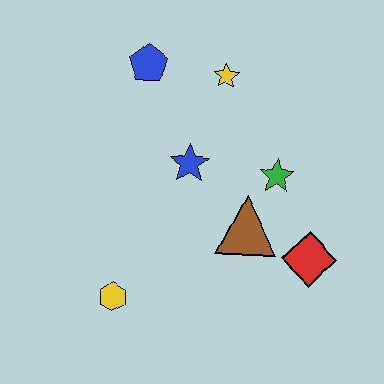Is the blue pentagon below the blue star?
No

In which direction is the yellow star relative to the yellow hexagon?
The yellow star is above the yellow hexagon.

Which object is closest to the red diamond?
The brown triangle is closest to the red diamond.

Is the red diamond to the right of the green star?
Yes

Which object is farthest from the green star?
The yellow hexagon is farthest from the green star.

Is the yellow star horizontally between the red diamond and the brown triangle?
No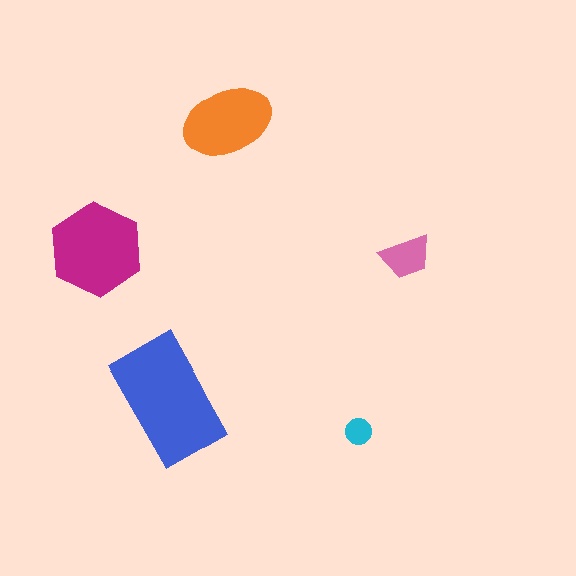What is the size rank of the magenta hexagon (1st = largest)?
2nd.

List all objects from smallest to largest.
The cyan circle, the pink trapezoid, the orange ellipse, the magenta hexagon, the blue rectangle.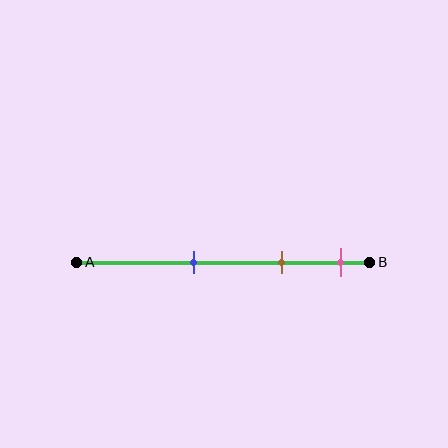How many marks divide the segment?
There are 3 marks dividing the segment.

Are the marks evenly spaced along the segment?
Yes, the marks are approximately evenly spaced.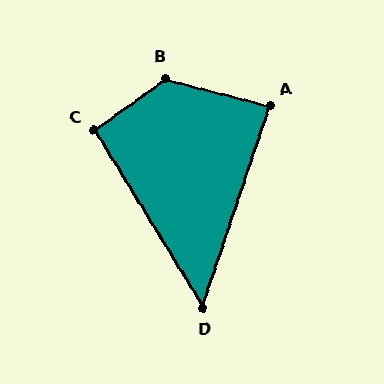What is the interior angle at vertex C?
Approximately 94 degrees (approximately right).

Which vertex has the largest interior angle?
B, at approximately 130 degrees.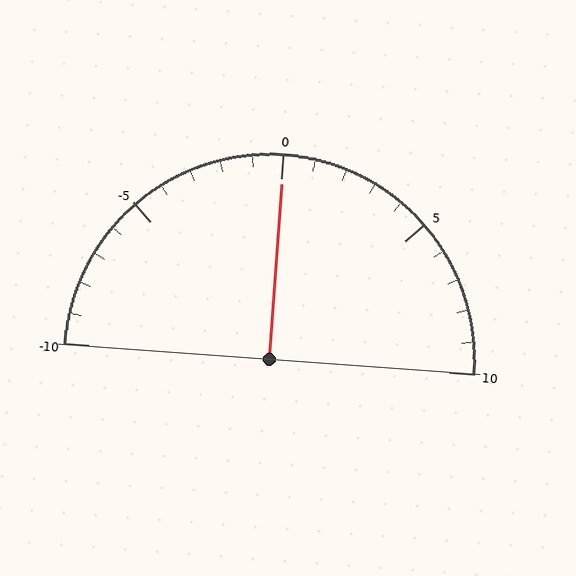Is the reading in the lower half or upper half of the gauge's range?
The reading is in the upper half of the range (-10 to 10).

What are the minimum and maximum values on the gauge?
The gauge ranges from -10 to 10.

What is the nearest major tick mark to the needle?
The nearest major tick mark is 0.